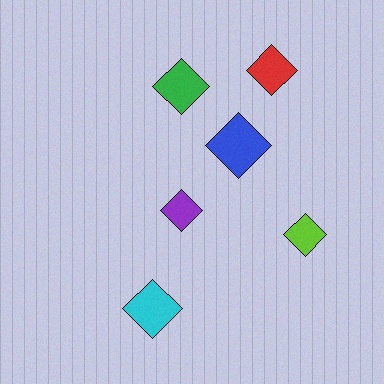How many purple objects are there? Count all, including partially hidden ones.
There is 1 purple object.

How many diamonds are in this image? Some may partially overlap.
There are 6 diamonds.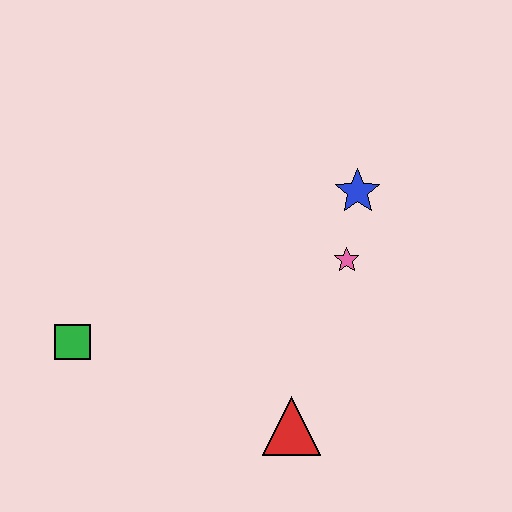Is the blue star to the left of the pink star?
No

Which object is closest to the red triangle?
The pink star is closest to the red triangle.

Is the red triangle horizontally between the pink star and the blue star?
No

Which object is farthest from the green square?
The blue star is farthest from the green square.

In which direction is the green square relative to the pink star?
The green square is to the left of the pink star.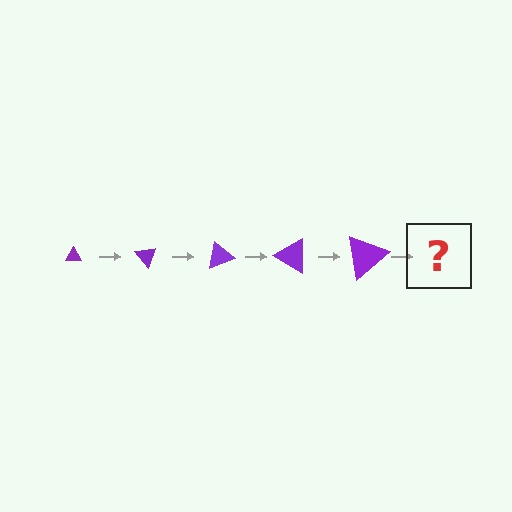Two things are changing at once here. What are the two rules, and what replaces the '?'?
The two rules are that the triangle grows larger each step and it rotates 50 degrees each step. The '?' should be a triangle, larger than the previous one and rotated 250 degrees from the start.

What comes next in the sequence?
The next element should be a triangle, larger than the previous one and rotated 250 degrees from the start.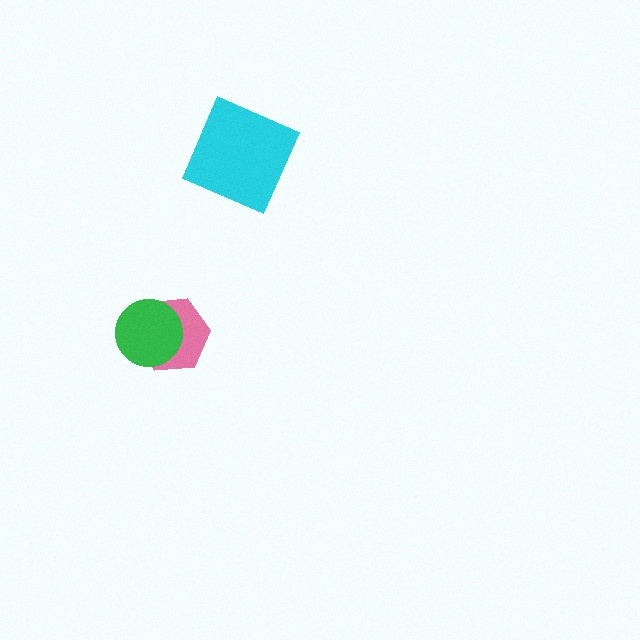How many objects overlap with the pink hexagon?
1 object overlaps with the pink hexagon.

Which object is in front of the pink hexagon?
The green circle is in front of the pink hexagon.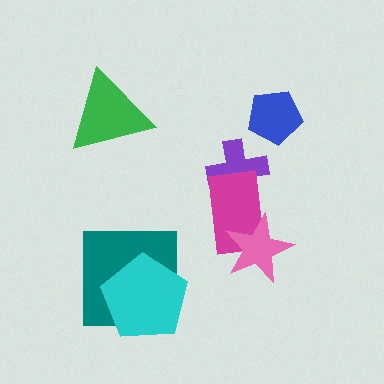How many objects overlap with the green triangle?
0 objects overlap with the green triangle.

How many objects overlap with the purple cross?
1 object overlaps with the purple cross.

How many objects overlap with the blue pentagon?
0 objects overlap with the blue pentagon.